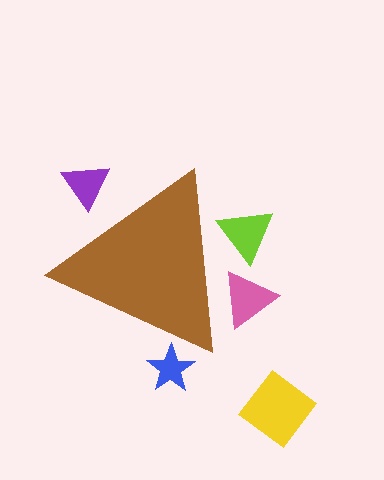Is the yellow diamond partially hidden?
No, the yellow diamond is fully visible.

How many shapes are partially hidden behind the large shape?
4 shapes are partially hidden.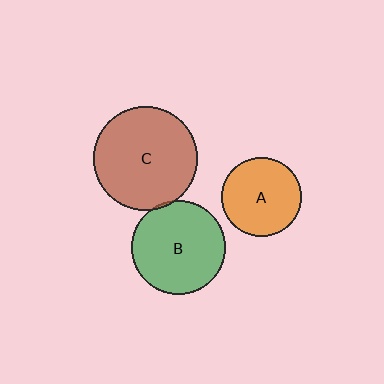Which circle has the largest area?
Circle C (brown).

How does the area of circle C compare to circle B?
Approximately 1.2 times.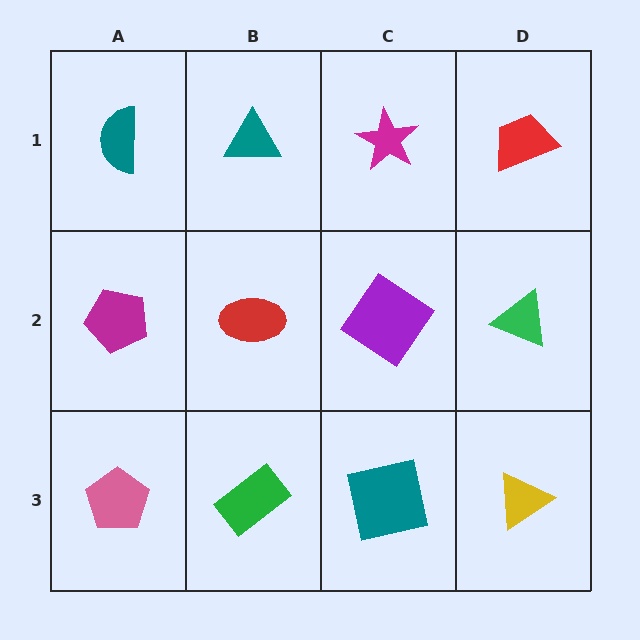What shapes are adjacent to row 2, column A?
A teal semicircle (row 1, column A), a pink pentagon (row 3, column A), a red ellipse (row 2, column B).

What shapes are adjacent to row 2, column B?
A teal triangle (row 1, column B), a green rectangle (row 3, column B), a magenta pentagon (row 2, column A), a purple diamond (row 2, column C).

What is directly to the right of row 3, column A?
A green rectangle.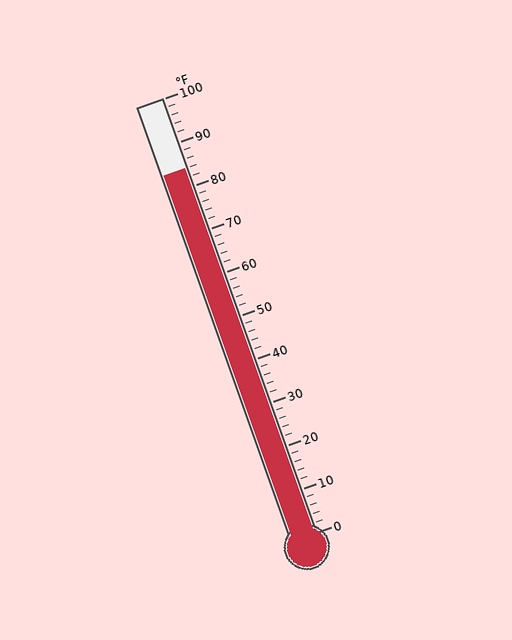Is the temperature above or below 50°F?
The temperature is above 50°F.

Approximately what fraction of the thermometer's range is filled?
The thermometer is filled to approximately 85% of its range.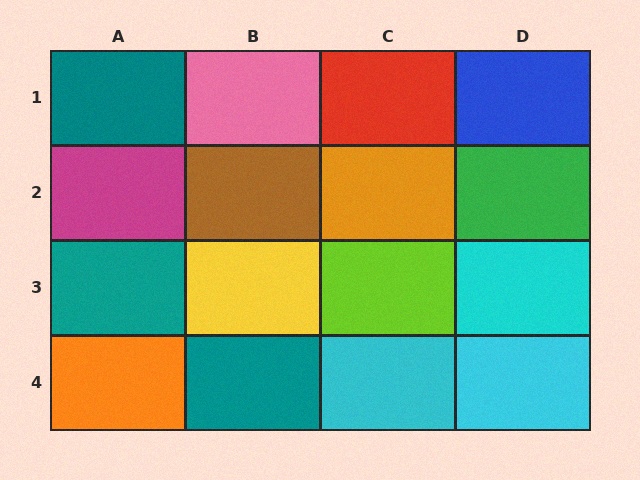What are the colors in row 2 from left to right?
Magenta, brown, orange, green.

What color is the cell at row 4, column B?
Teal.